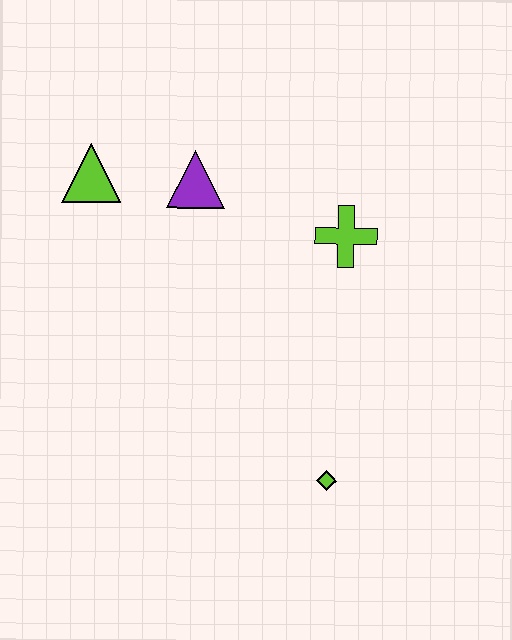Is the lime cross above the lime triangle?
No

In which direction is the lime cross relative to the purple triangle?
The lime cross is to the right of the purple triangle.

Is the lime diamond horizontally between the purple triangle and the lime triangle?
No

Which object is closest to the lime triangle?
The purple triangle is closest to the lime triangle.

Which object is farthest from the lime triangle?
The lime diamond is farthest from the lime triangle.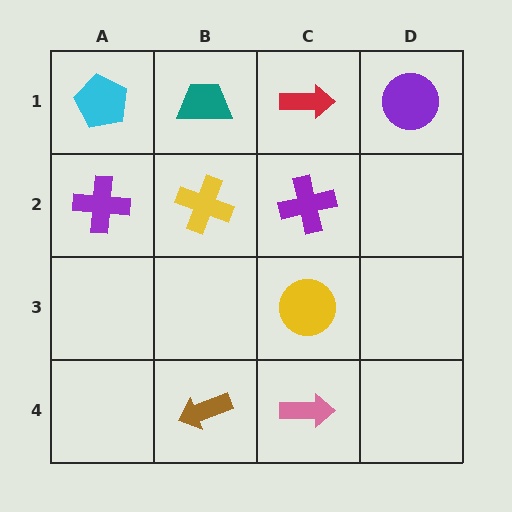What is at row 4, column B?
A brown arrow.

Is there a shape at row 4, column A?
No, that cell is empty.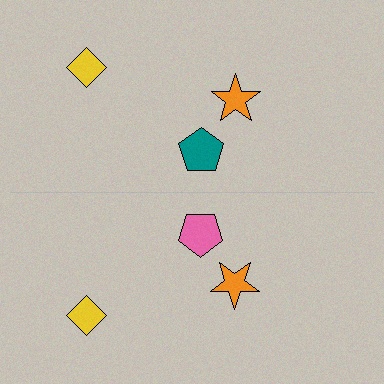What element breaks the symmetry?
The pink pentagon on the bottom side breaks the symmetry — its mirror counterpart is teal.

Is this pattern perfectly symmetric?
No, the pattern is not perfectly symmetric. The pink pentagon on the bottom side breaks the symmetry — its mirror counterpart is teal.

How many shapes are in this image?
There are 6 shapes in this image.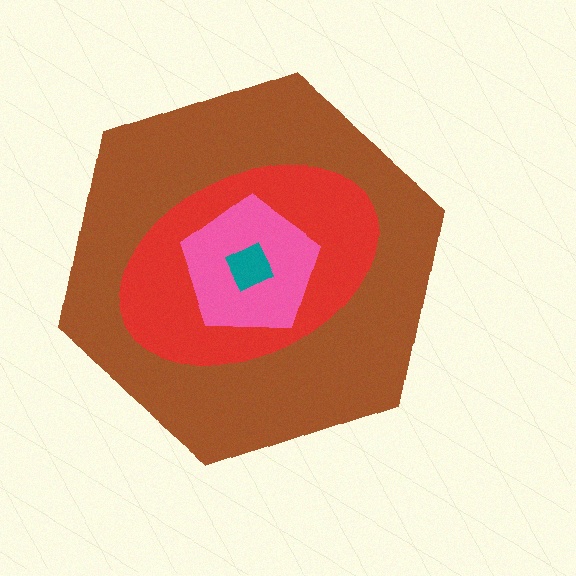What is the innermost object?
The teal square.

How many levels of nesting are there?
4.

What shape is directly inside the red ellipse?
The pink pentagon.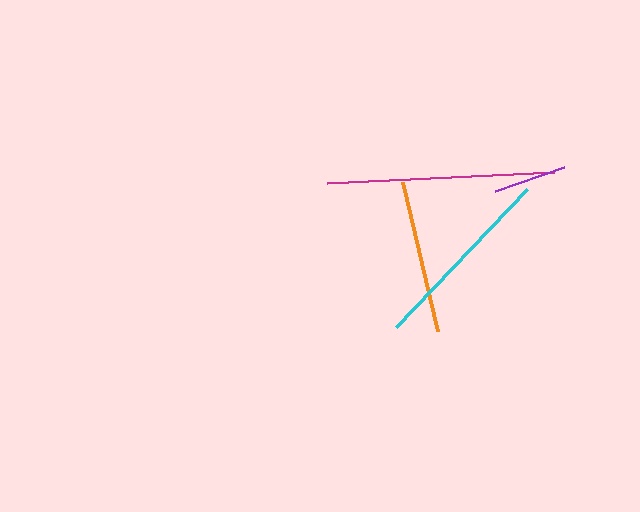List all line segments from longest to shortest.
From longest to shortest: magenta, cyan, orange, purple.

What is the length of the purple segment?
The purple segment is approximately 73 pixels long.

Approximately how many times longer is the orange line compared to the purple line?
The orange line is approximately 2.1 times the length of the purple line.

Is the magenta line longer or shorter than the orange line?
The magenta line is longer than the orange line.